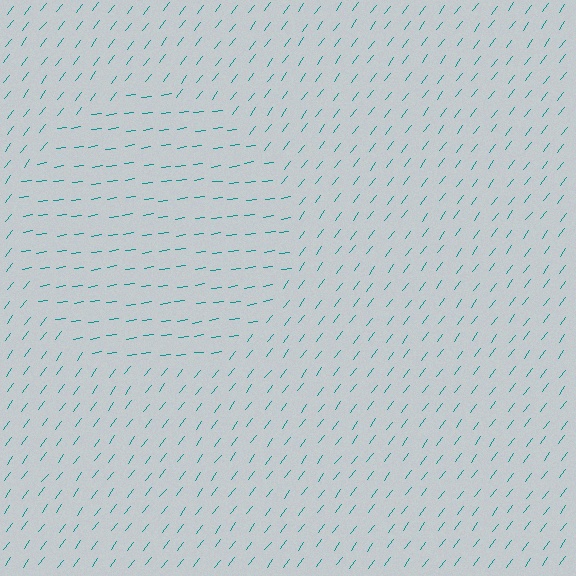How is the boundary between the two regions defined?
The boundary is defined purely by a change in line orientation (approximately 45 degrees difference). All lines are the same color and thickness.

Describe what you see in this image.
The image is filled with small teal line segments. A circle region in the image has lines oriented differently from the surrounding lines, creating a visible texture boundary.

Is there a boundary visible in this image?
Yes, there is a texture boundary formed by a change in line orientation.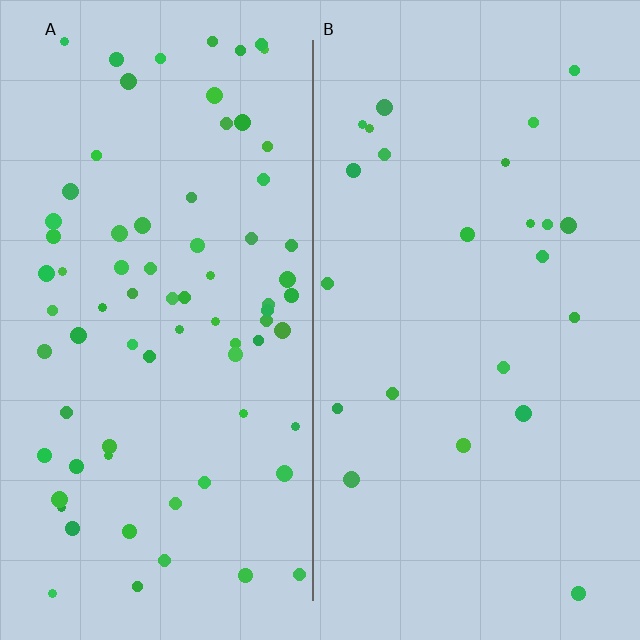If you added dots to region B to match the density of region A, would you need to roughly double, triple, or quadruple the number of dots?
Approximately triple.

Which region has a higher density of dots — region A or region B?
A (the left).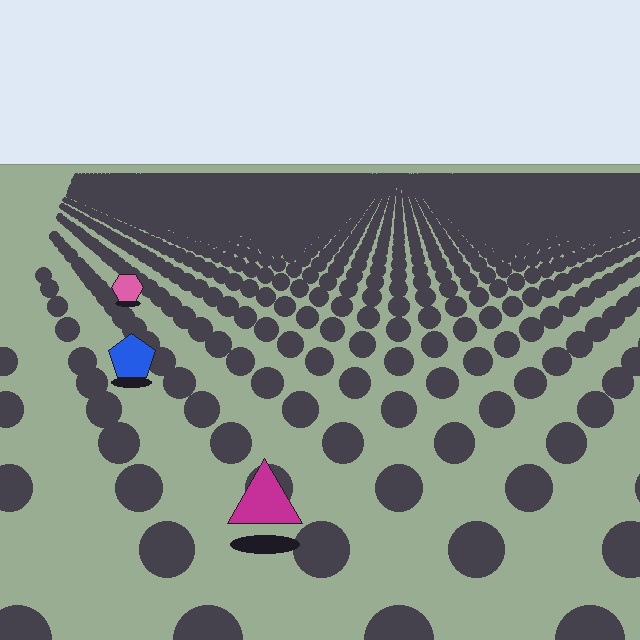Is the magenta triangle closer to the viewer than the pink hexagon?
Yes. The magenta triangle is closer — you can tell from the texture gradient: the ground texture is coarser near it.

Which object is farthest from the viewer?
The pink hexagon is farthest from the viewer. It appears smaller and the ground texture around it is denser.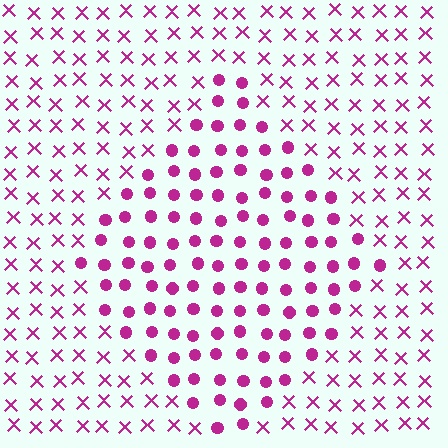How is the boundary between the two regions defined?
The boundary is defined by a change in element shape: circles inside vs. X marks outside. All elements share the same color and spacing.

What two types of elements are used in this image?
The image uses circles inside the diamond region and X marks outside it.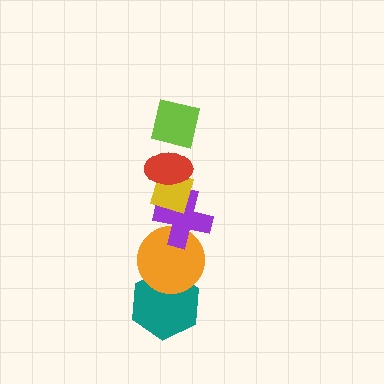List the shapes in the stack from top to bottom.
From top to bottom: the lime square, the red ellipse, the yellow diamond, the purple cross, the orange circle, the teal hexagon.